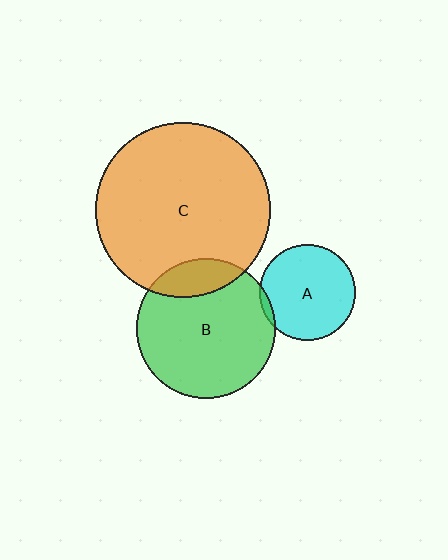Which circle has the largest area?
Circle C (orange).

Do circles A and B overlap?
Yes.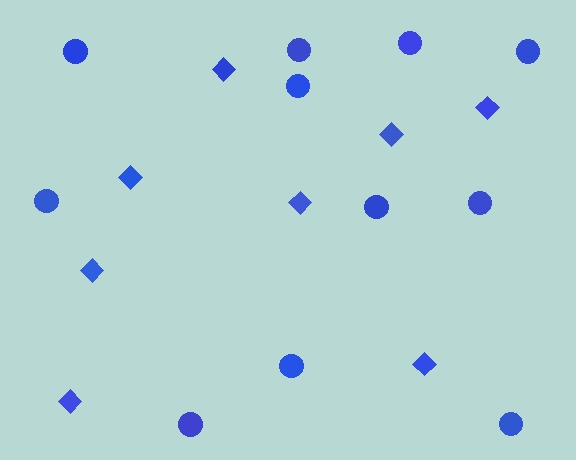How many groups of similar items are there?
There are 2 groups: one group of diamonds (8) and one group of circles (11).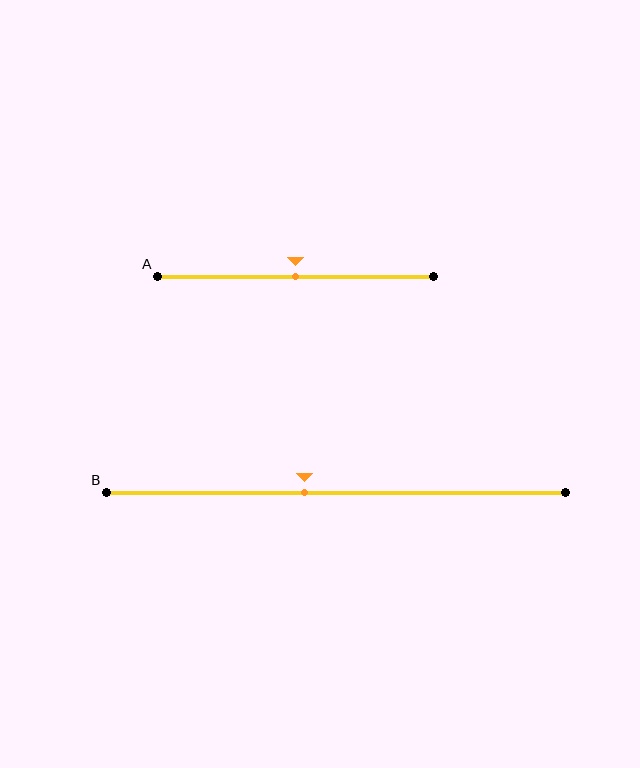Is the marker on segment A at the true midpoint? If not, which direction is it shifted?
Yes, the marker on segment A is at the true midpoint.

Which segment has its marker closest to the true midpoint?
Segment A has its marker closest to the true midpoint.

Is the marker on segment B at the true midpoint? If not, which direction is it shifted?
No, the marker on segment B is shifted to the left by about 7% of the segment length.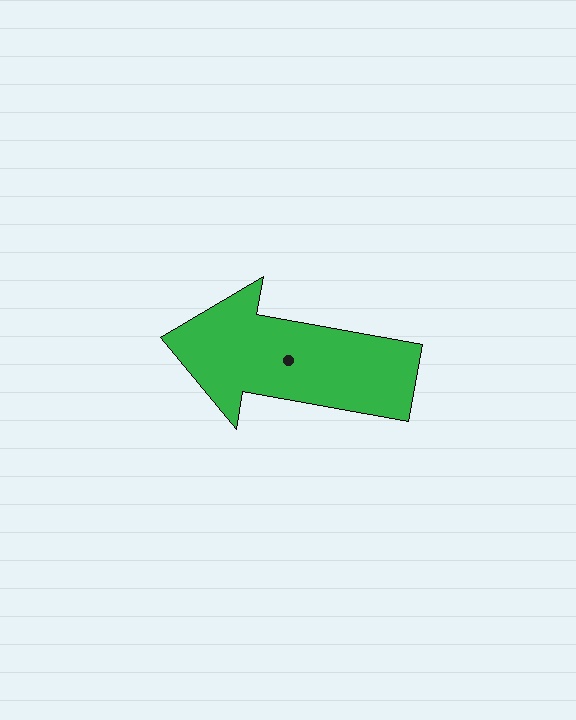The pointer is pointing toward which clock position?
Roughly 9 o'clock.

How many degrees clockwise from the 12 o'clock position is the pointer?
Approximately 280 degrees.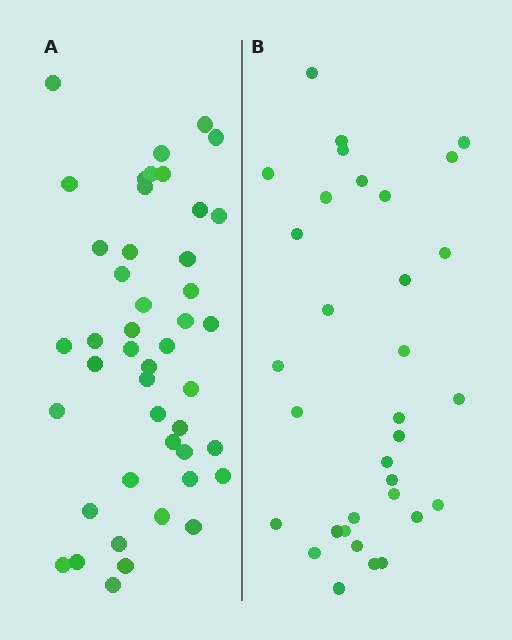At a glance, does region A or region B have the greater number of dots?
Region A (the left region) has more dots.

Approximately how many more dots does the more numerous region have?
Region A has roughly 12 or so more dots than region B.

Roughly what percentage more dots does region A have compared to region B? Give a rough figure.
About 35% more.